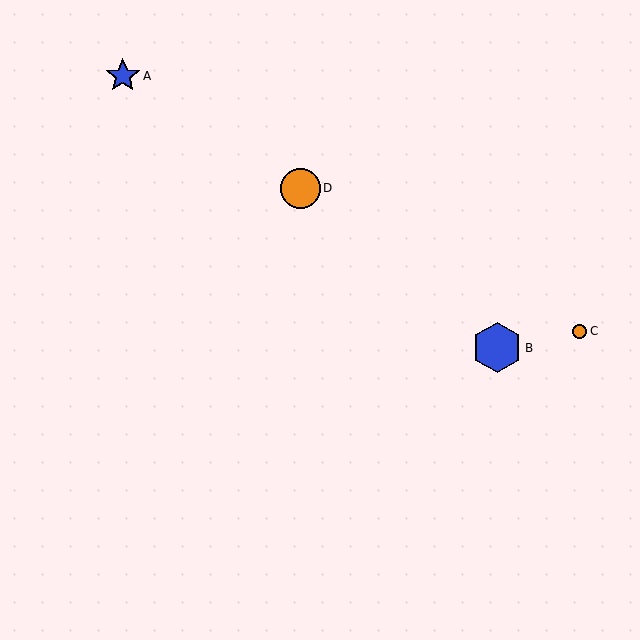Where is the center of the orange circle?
The center of the orange circle is at (300, 188).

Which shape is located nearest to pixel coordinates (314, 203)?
The orange circle (labeled D) at (300, 188) is nearest to that location.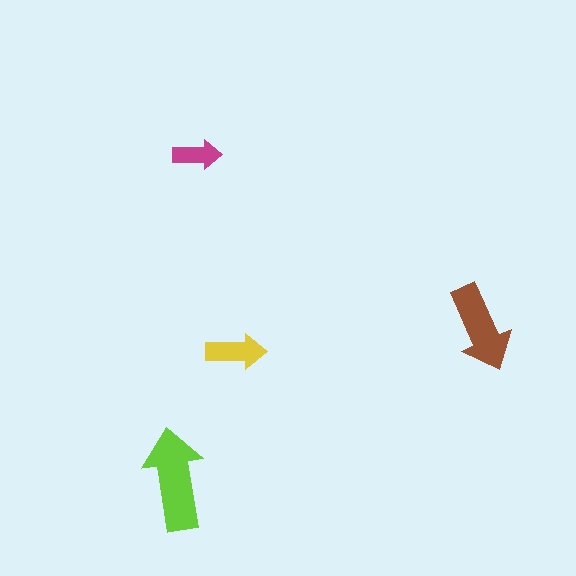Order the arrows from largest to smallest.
the lime one, the brown one, the yellow one, the magenta one.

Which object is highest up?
The magenta arrow is topmost.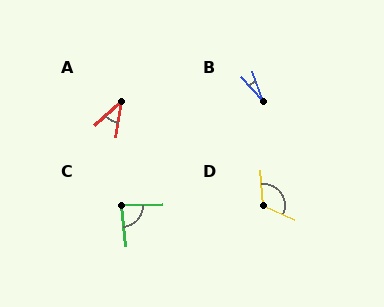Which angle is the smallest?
B, at approximately 22 degrees.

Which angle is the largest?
D, at approximately 117 degrees.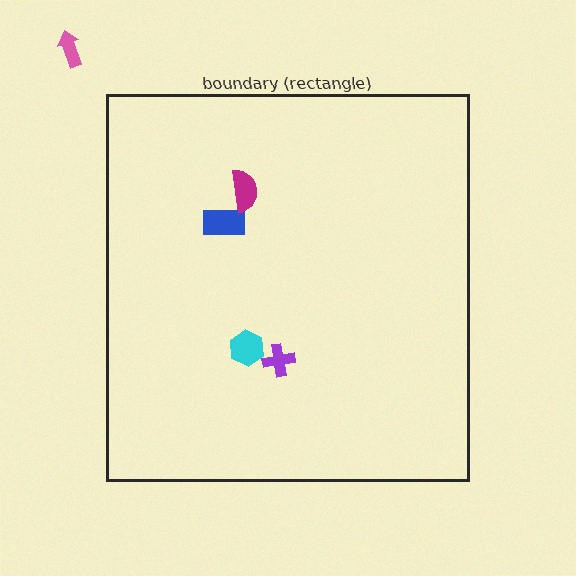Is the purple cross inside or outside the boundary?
Inside.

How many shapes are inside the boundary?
4 inside, 1 outside.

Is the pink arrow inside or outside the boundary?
Outside.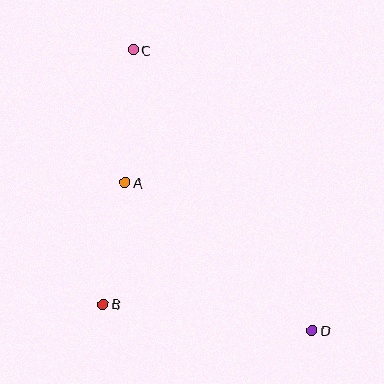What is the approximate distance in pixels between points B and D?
The distance between B and D is approximately 211 pixels.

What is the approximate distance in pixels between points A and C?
The distance between A and C is approximately 133 pixels.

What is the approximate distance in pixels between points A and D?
The distance between A and D is approximately 239 pixels.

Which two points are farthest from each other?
Points C and D are farthest from each other.